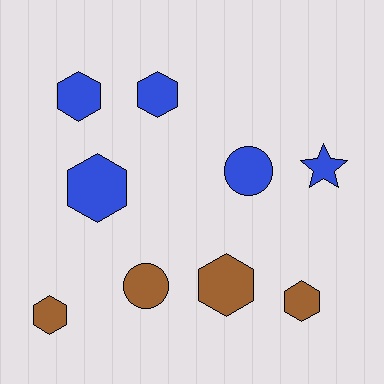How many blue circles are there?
There is 1 blue circle.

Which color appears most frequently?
Blue, with 5 objects.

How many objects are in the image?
There are 9 objects.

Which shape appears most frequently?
Hexagon, with 6 objects.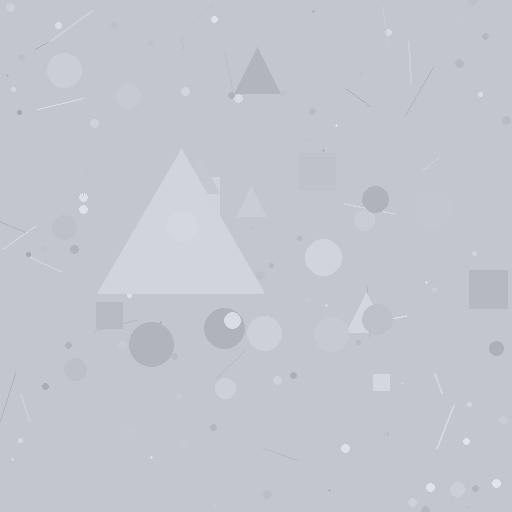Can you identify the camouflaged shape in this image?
The camouflaged shape is a triangle.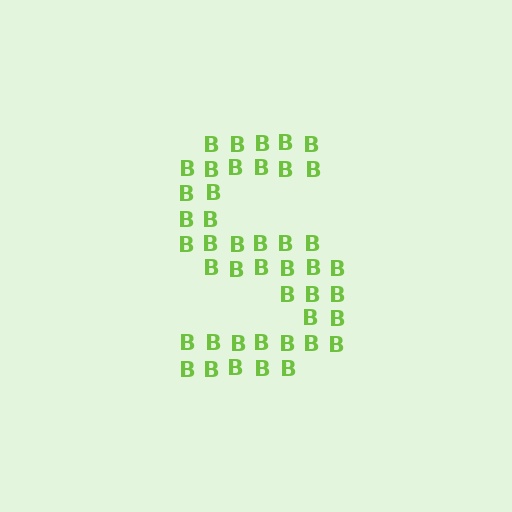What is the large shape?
The large shape is the letter S.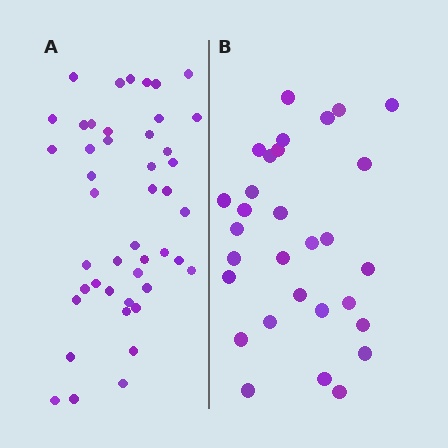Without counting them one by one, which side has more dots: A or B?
Region A (the left region) has more dots.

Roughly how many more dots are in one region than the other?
Region A has approximately 15 more dots than region B.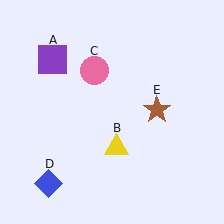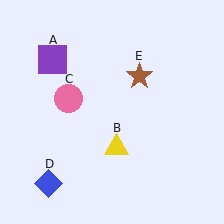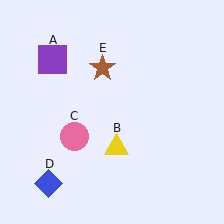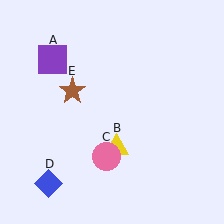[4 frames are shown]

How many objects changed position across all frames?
2 objects changed position: pink circle (object C), brown star (object E).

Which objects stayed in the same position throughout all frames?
Purple square (object A) and yellow triangle (object B) and blue diamond (object D) remained stationary.